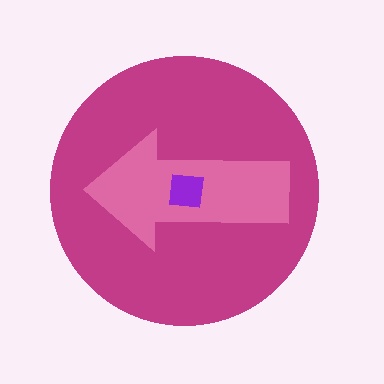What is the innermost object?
The purple square.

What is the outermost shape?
The magenta circle.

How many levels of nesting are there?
3.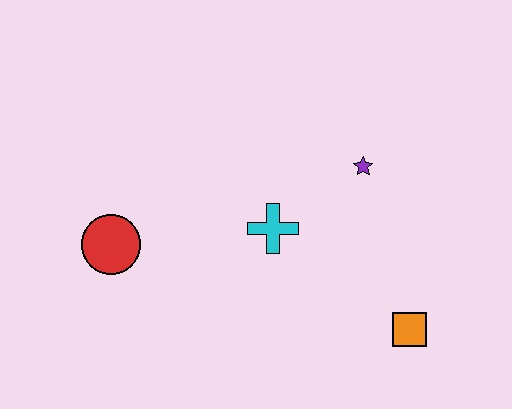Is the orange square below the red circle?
Yes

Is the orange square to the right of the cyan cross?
Yes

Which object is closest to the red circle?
The cyan cross is closest to the red circle.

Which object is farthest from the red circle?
The orange square is farthest from the red circle.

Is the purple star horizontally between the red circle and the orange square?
Yes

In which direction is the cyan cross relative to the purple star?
The cyan cross is to the left of the purple star.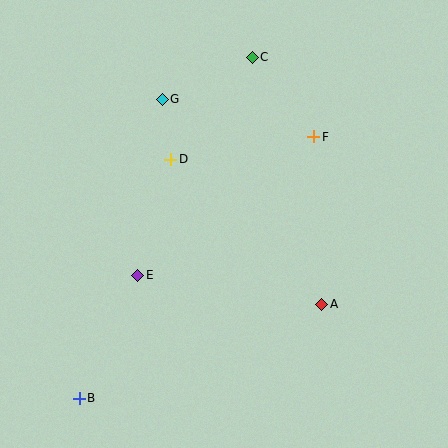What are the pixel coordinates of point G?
Point G is at (162, 99).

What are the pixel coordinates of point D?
Point D is at (171, 159).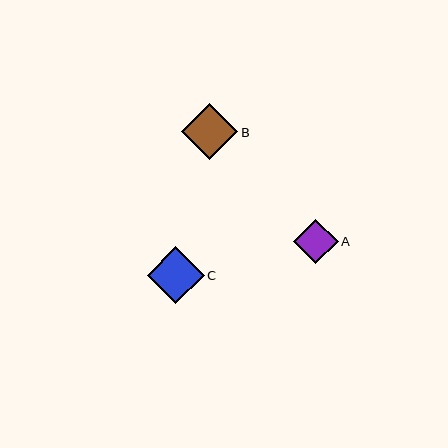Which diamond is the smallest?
Diamond A is the smallest with a size of approximately 44 pixels.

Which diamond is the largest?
Diamond C is the largest with a size of approximately 57 pixels.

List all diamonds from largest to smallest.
From largest to smallest: C, B, A.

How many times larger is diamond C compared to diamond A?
Diamond C is approximately 1.3 times the size of diamond A.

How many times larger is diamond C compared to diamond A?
Diamond C is approximately 1.3 times the size of diamond A.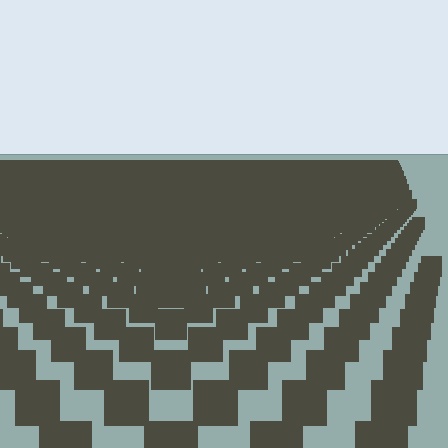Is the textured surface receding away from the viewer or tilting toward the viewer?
The surface is receding away from the viewer. Texture elements get smaller and denser toward the top.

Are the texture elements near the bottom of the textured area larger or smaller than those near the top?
Larger. Near the bottom, elements are closer to the viewer and appear at a bigger on-screen size.